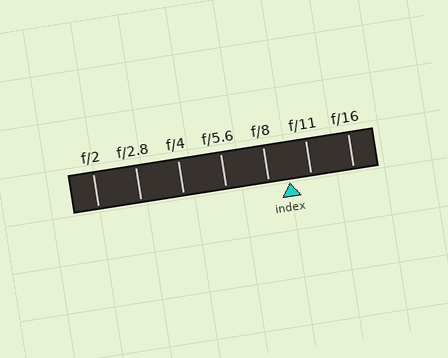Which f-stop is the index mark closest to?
The index mark is closest to f/8.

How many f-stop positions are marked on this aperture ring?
There are 7 f-stop positions marked.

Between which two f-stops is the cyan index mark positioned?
The index mark is between f/8 and f/11.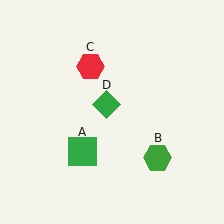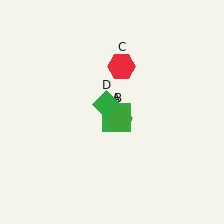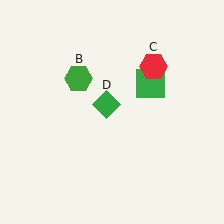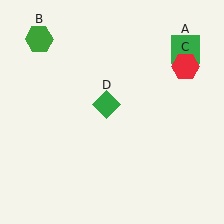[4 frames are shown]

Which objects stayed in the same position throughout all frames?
Green diamond (object D) remained stationary.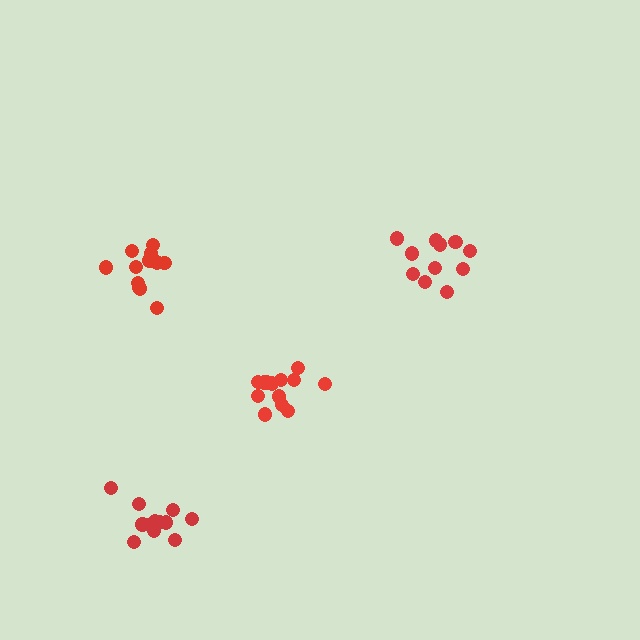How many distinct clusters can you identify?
There are 4 distinct clusters.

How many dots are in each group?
Group 1: 11 dots, Group 2: 13 dots, Group 3: 13 dots, Group 4: 12 dots (49 total).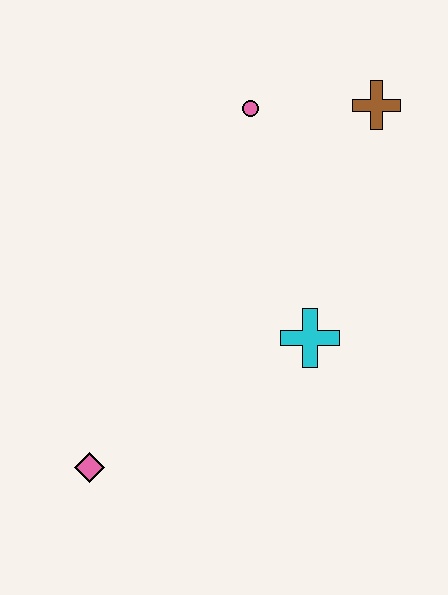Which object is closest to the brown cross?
The pink circle is closest to the brown cross.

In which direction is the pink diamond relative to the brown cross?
The pink diamond is below the brown cross.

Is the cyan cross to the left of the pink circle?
No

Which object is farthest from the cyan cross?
The pink diamond is farthest from the cyan cross.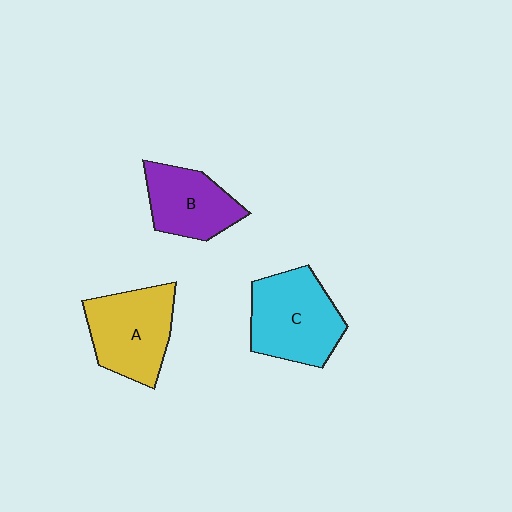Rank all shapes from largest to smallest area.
From largest to smallest: C (cyan), A (yellow), B (purple).